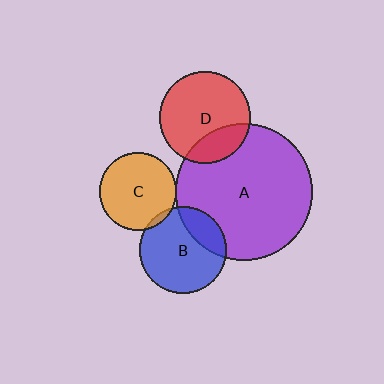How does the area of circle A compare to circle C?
Approximately 3.1 times.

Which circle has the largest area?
Circle A (purple).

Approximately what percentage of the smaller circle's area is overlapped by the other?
Approximately 5%.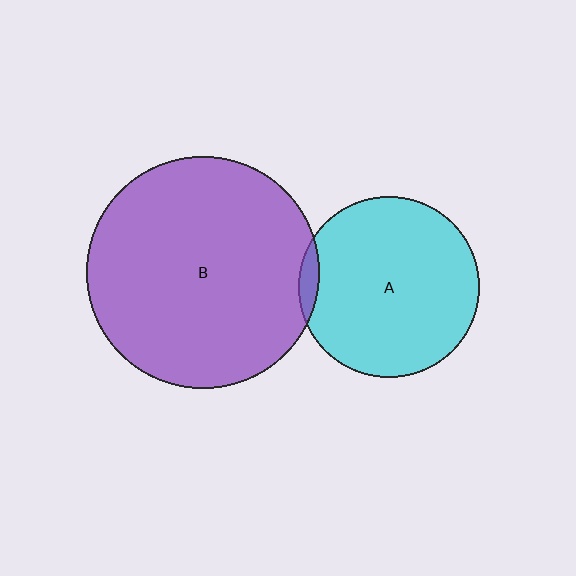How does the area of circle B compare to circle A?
Approximately 1.7 times.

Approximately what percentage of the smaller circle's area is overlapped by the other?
Approximately 5%.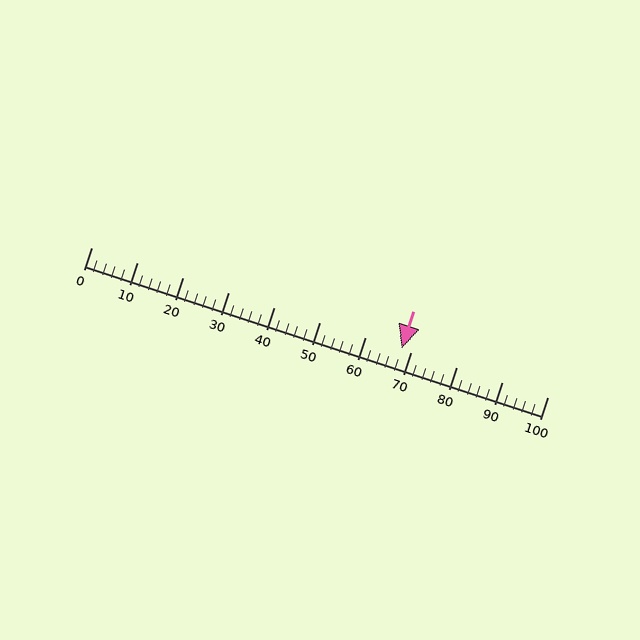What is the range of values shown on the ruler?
The ruler shows values from 0 to 100.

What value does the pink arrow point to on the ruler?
The pink arrow points to approximately 68.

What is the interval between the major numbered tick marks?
The major tick marks are spaced 10 units apart.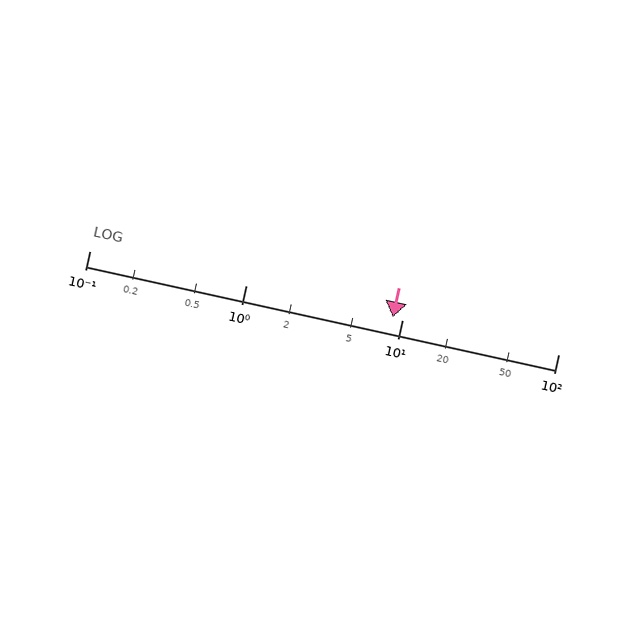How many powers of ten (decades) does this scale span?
The scale spans 3 decades, from 0.1 to 100.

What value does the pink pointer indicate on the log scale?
The pointer indicates approximately 8.7.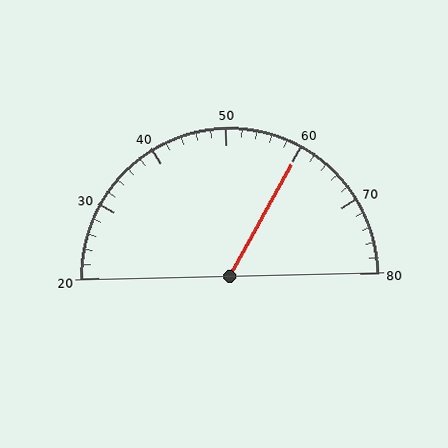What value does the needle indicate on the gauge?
The needle indicates approximately 60.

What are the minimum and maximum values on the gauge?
The gauge ranges from 20 to 80.